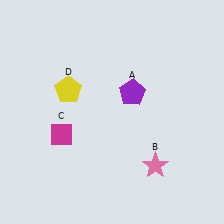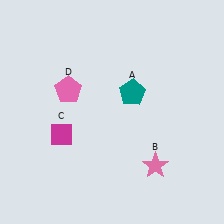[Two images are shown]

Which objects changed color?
A changed from purple to teal. D changed from yellow to pink.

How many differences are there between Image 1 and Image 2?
There are 2 differences between the two images.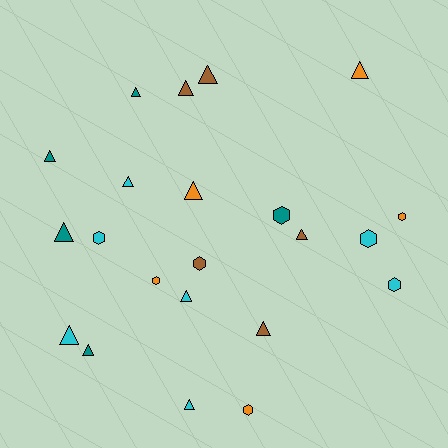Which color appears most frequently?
Cyan, with 7 objects.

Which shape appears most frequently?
Triangle, with 14 objects.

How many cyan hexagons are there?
There are 3 cyan hexagons.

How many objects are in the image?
There are 22 objects.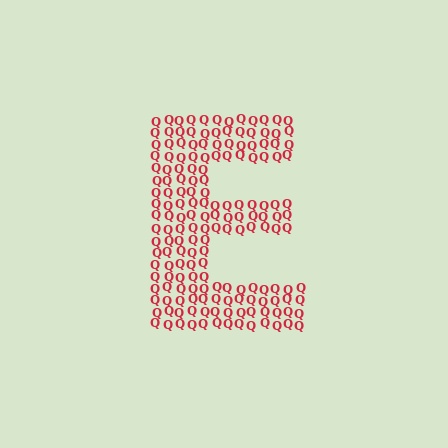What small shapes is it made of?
It is made of small letter Q's.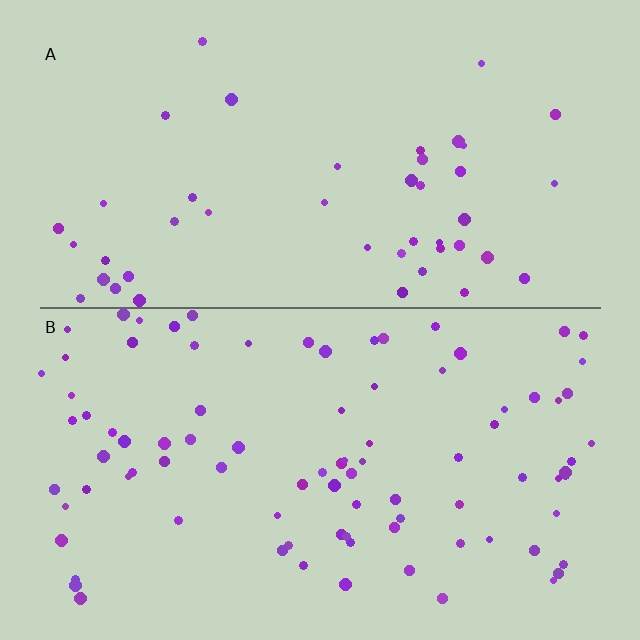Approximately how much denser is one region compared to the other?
Approximately 2.0× — region B over region A.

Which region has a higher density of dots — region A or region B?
B (the bottom).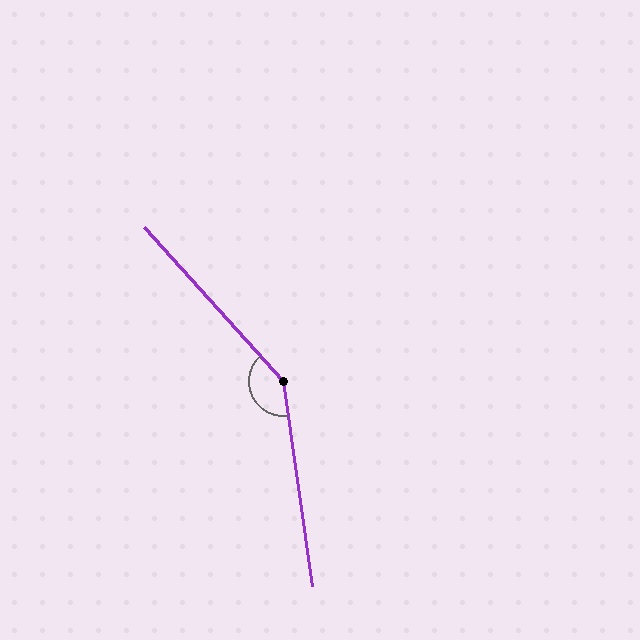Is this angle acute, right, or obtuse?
It is obtuse.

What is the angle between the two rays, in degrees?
Approximately 146 degrees.